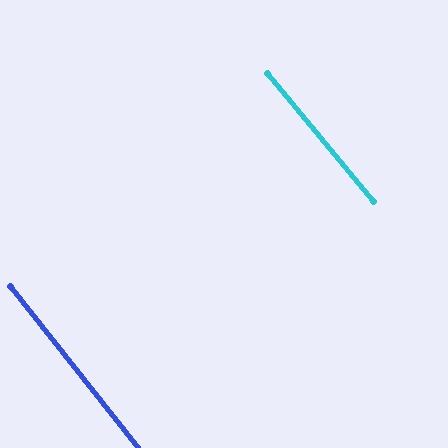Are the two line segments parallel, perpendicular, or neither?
Parallel — their directions differ by only 1.3°.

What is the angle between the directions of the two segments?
Approximately 1 degree.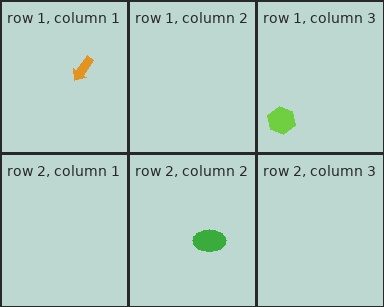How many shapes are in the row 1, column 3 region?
1.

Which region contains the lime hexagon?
The row 1, column 3 region.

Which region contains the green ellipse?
The row 2, column 2 region.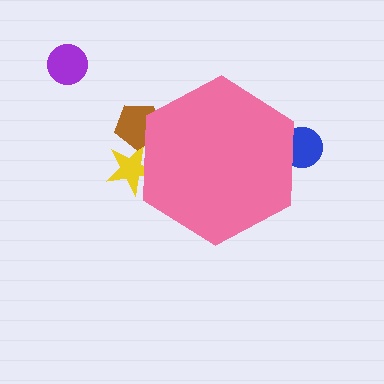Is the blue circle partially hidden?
Yes, the blue circle is partially hidden behind the pink hexagon.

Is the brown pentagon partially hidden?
Yes, the brown pentagon is partially hidden behind the pink hexagon.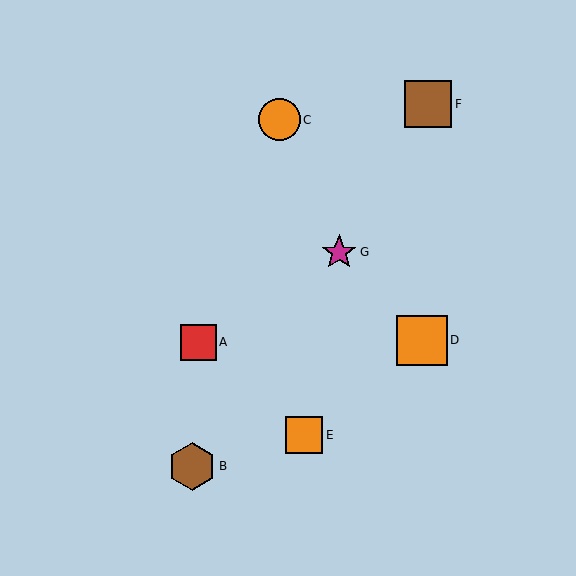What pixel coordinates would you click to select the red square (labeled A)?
Click at (198, 342) to select the red square A.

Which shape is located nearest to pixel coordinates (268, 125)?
The orange circle (labeled C) at (279, 120) is nearest to that location.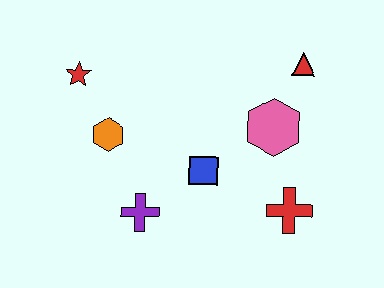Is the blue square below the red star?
Yes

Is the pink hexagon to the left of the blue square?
No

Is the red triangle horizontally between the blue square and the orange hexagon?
No